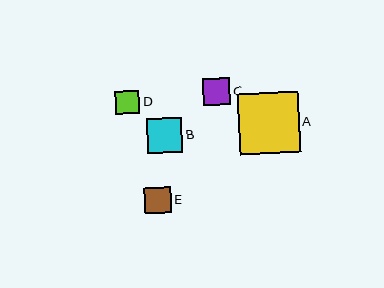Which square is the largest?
Square A is the largest with a size of approximately 61 pixels.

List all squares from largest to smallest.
From largest to smallest: A, B, C, E, D.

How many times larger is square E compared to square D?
Square E is approximately 1.1 times the size of square D.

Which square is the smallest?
Square D is the smallest with a size of approximately 24 pixels.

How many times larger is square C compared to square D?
Square C is approximately 1.2 times the size of square D.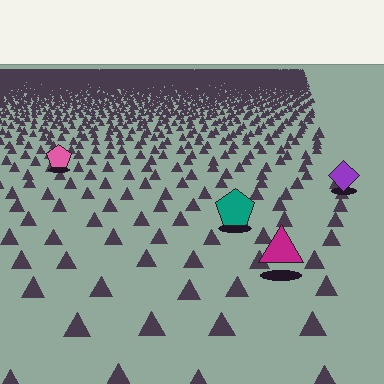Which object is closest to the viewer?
The magenta triangle is closest. The texture marks near it are larger and more spread out.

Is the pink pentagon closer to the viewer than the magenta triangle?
No. The magenta triangle is closer — you can tell from the texture gradient: the ground texture is coarser near it.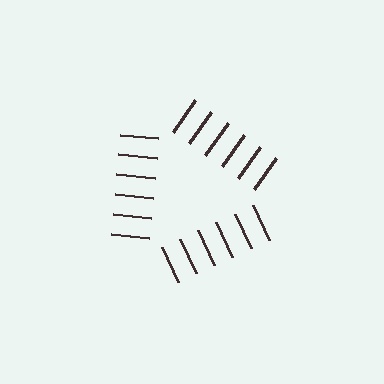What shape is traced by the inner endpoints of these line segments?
An illusory triangle — the line segments terminate on its edges but no continuous stroke is drawn.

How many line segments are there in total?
18 — 6 along each of the 3 edges.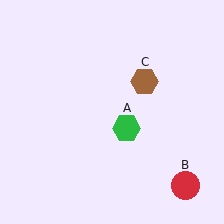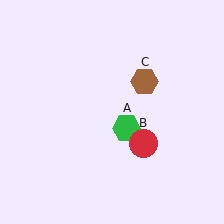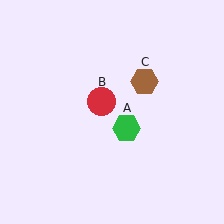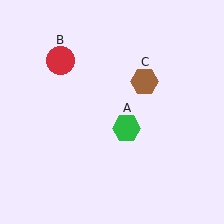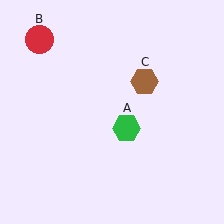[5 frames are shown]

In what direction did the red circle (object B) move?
The red circle (object B) moved up and to the left.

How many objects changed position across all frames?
1 object changed position: red circle (object B).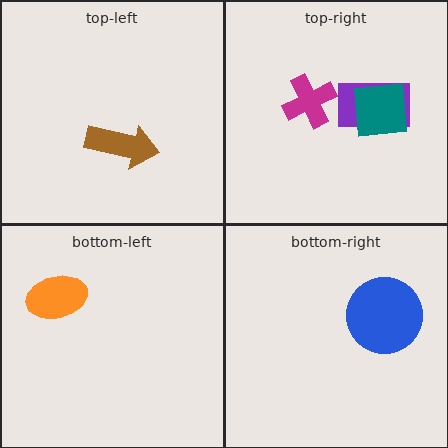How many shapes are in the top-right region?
3.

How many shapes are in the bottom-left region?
1.